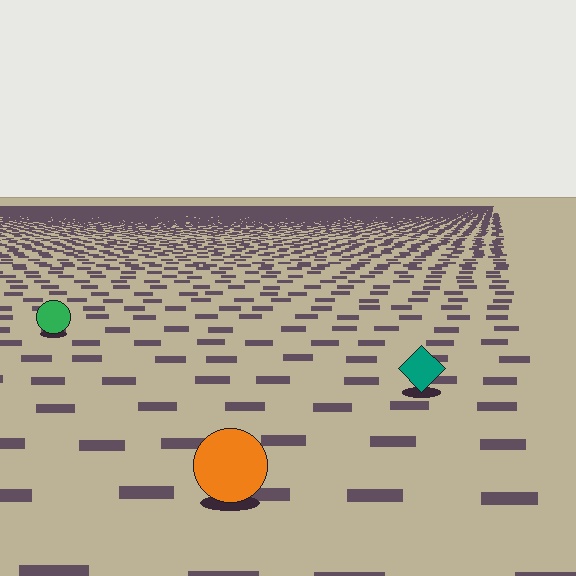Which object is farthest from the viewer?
The green circle is farthest from the viewer. It appears smaller and the ground texture around it is denser.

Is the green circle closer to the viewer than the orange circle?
No. The orange circle is closer — you can tell from the texture gradient: the ground texture is coarser near it.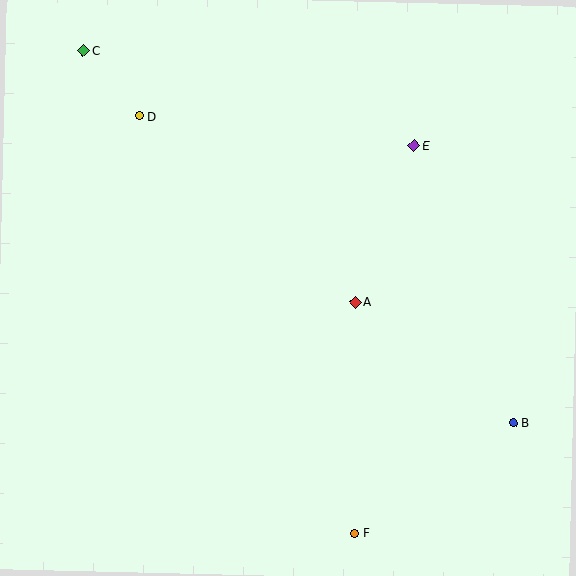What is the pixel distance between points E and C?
The distance between E and C is 344 pixels.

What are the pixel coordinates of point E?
Point E is at (414, 146).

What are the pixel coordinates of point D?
Point D is at (140, 116).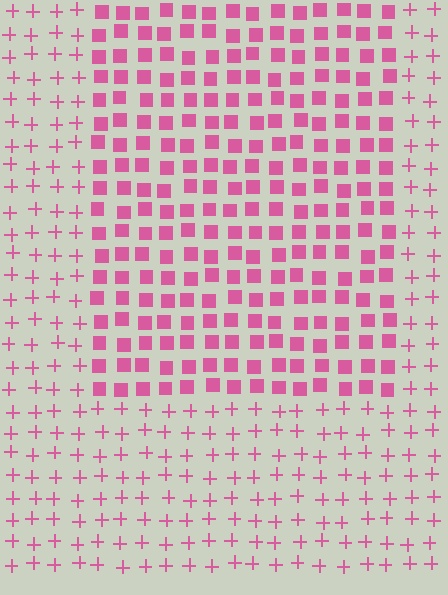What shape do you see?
I see a rectangle.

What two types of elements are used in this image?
The image uses squares inside the rectangle region and plus signs outside it.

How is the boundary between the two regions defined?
The boundary is defined by a change in element shape: squares inside vs. plus signs outside. All elements share the same color and spacing.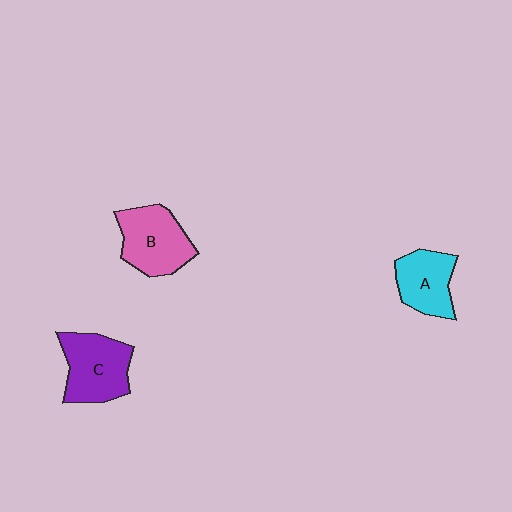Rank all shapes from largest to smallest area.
From largest to smallest: C (purple), B (pink), A (cyan).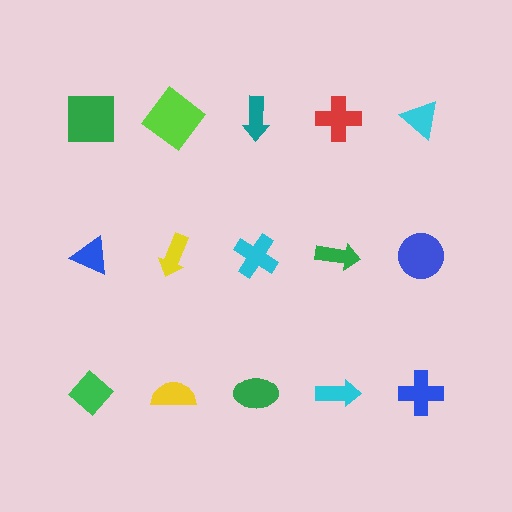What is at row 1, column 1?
A green square.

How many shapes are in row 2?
5 shapes.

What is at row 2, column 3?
A cyan cross.